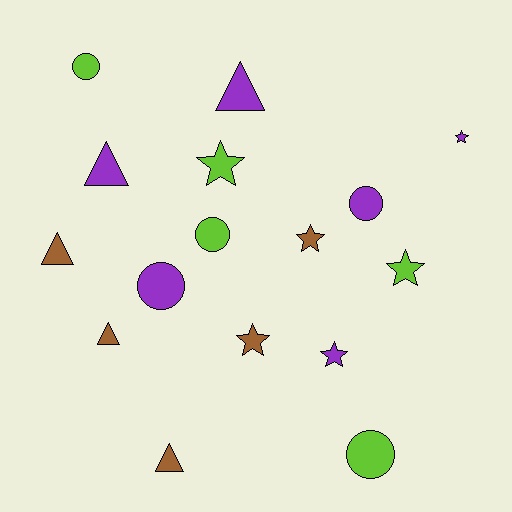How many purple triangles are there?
There are 2 purple triangles.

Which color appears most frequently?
Purple, with 6 objects.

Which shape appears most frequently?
Star, with 6 objects.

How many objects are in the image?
There are 16 objects.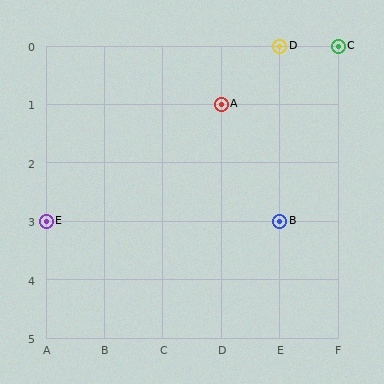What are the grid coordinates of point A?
Point A is at grid coordinates (D, 1).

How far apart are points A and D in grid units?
Points A and D are 1 column and 1 row apart (about 1.4 grid units diagonally).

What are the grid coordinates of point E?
Point E is at grid coordinates (A, 3).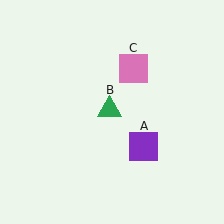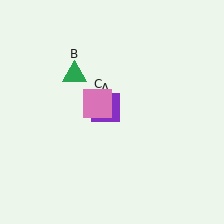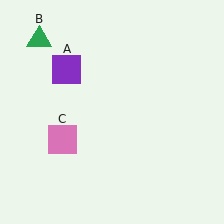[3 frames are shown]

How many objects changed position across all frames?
3 objects changed position: purple square (object A), green triangle (object B), pink square (object C).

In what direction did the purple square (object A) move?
The purple square (object A) moved up and to the left.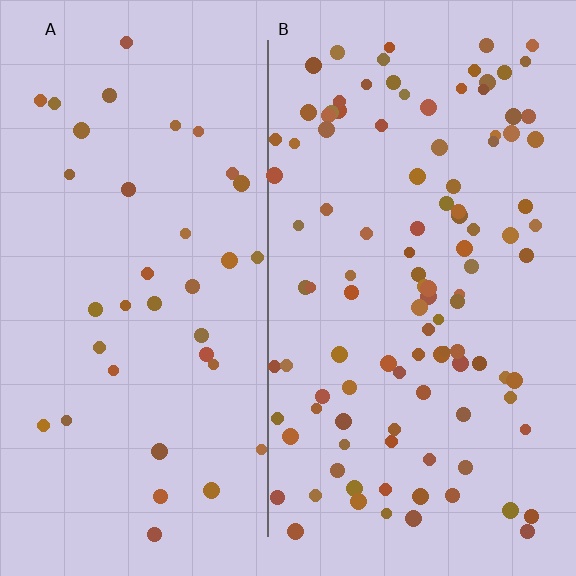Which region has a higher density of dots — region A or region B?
B (the right).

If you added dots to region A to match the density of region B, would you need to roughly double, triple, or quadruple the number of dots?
Approximately triple.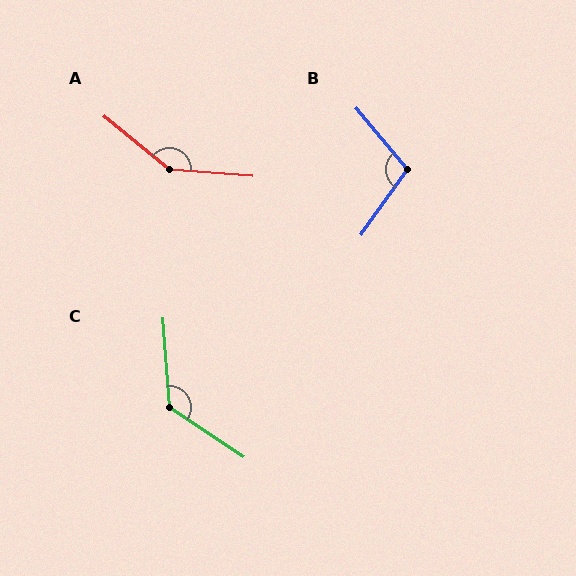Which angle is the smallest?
B, at approximately 104 degrees.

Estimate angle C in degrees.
Approximately 127 degrees.